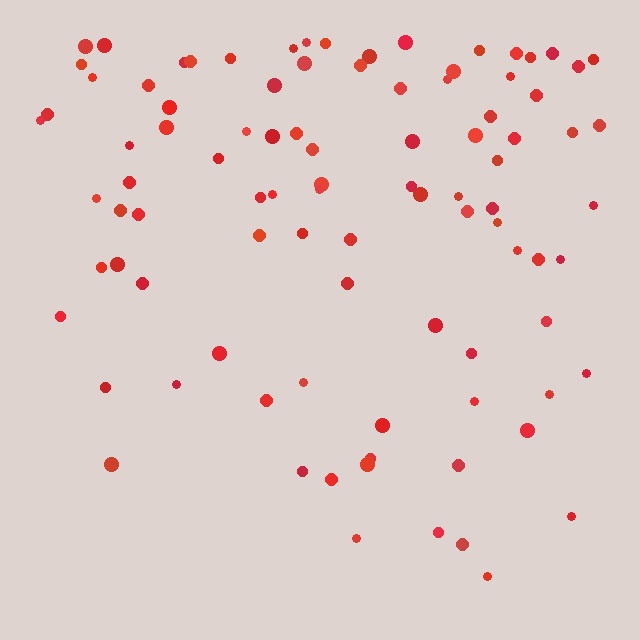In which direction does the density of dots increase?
From bottom to top, with the top side densest.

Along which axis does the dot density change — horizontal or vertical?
Vertical.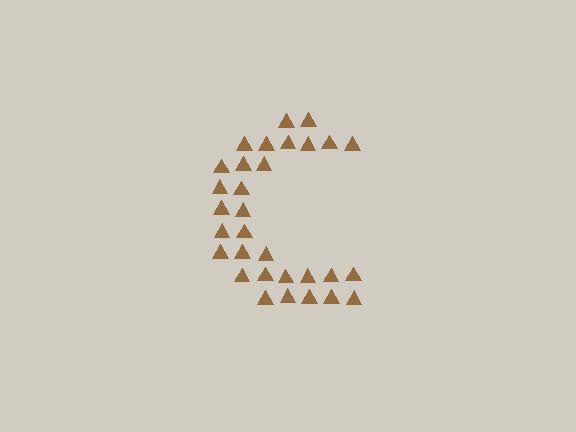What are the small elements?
The small elements are triangles.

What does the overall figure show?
The overall figure shows the letter C.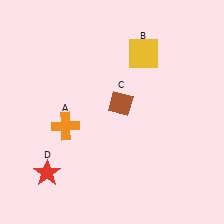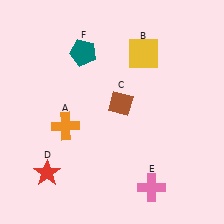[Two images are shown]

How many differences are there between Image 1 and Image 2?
There are 2 differences between the two images.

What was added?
A pink cross (E), a teal pentagon (F) were added in Image 2.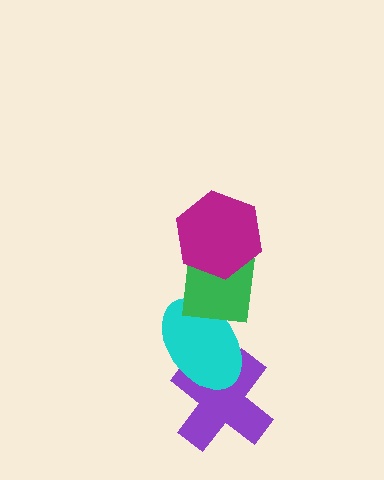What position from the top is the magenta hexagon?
The magenta hexagon is 1st from the top.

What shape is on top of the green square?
The magenta hexagon is on top of the green square.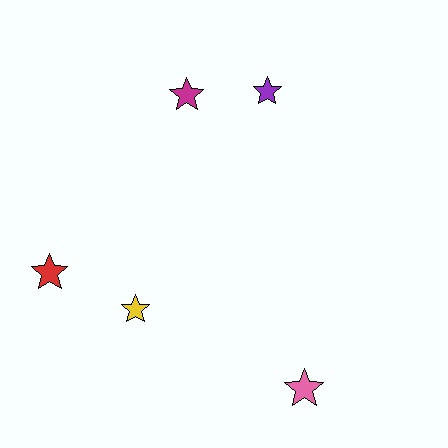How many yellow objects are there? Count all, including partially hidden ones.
There is 1 yellow object.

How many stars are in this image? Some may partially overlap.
There are 5 stars.